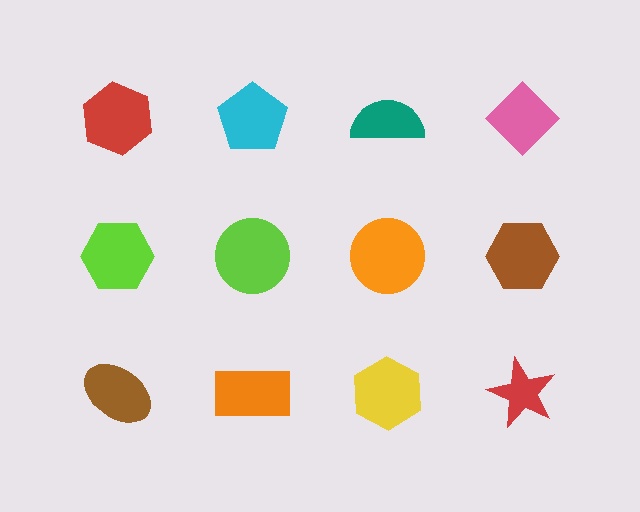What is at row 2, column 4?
A brown hexagon.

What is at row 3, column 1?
A brown ellipse.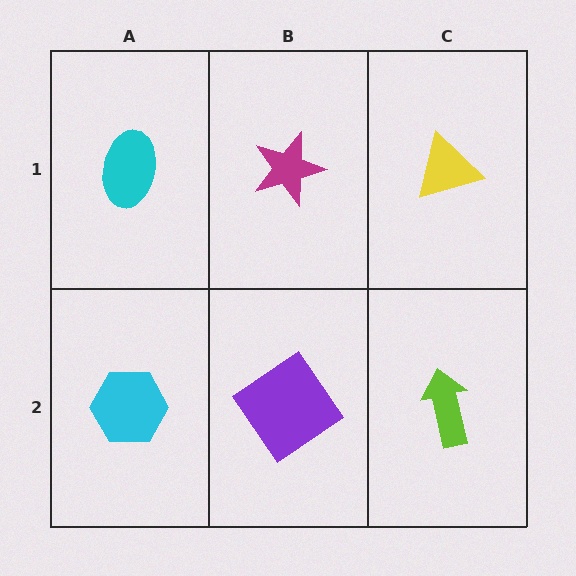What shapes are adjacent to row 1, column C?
A lime arrow (row 2, column C), a magenta star (row 1, column B).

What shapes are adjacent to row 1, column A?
A cyan hexagon (row 2, column A), a magenta star (row 1, column B).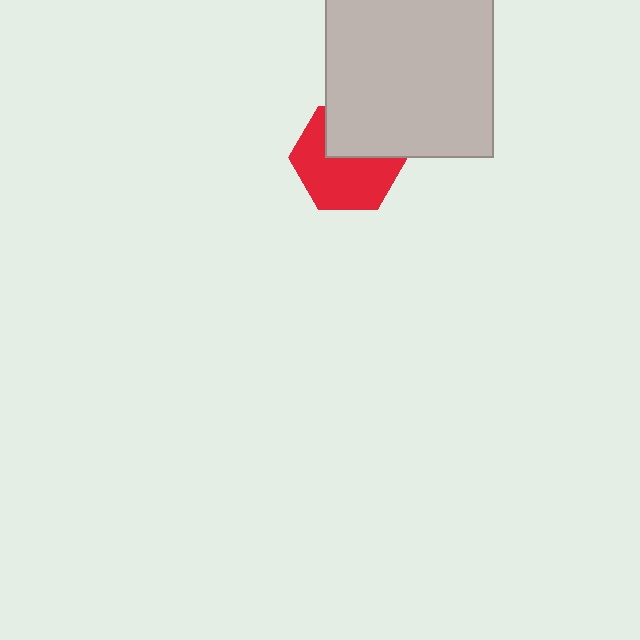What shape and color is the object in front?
The object in front is a light gray square.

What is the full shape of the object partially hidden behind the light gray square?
The partially hidden object is a red hexagon.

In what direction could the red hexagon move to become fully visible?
The red hexagon could move down. That would shift it out from behind the light gray square entirely.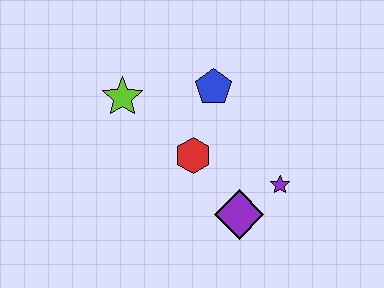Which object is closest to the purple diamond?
The purple star is closest to the purple diamond.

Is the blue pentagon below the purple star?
No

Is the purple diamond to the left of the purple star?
Yes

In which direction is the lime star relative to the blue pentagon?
The lime star is to the left of the blue pentagon.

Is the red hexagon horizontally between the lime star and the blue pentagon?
Yes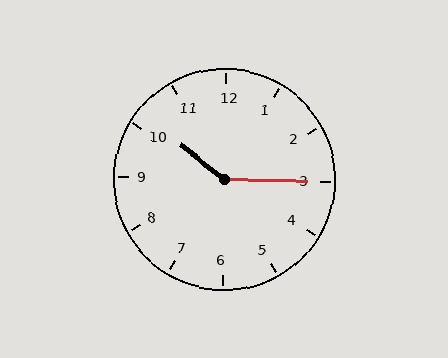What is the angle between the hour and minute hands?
Approximately 142 degrees.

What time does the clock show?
10:15.